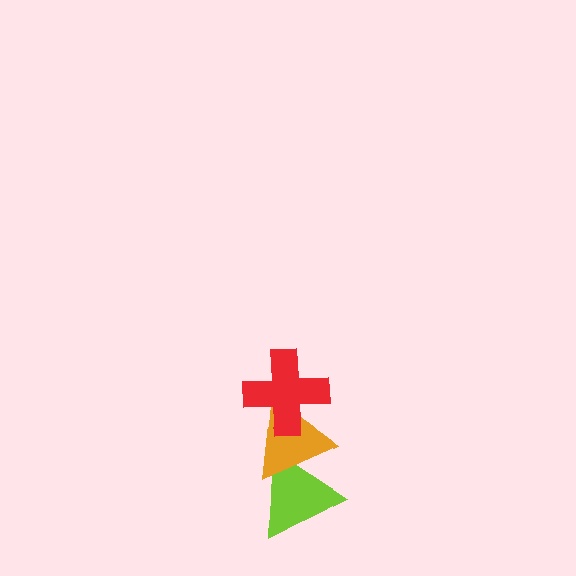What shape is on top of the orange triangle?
The red cross is on top of the orange triangle.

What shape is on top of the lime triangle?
The orange triangle is on top of the lime triangle.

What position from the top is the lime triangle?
The lime triangle is 3rd from the top.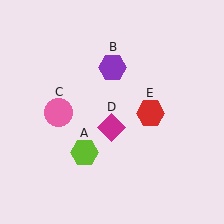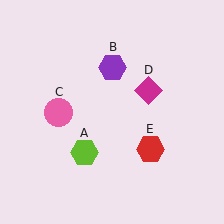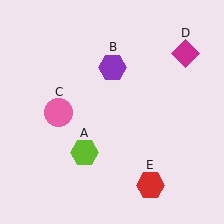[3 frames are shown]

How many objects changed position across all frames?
2 objects changed position: magenta diamond (object D), red hexagon (object E).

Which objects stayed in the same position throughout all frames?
Lime hexagon (object A) and purple hexagon (object B) and pink circle (object C) remained stationary.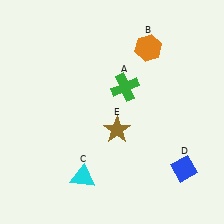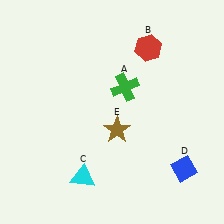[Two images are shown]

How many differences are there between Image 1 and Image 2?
There is 1 difference between the two images.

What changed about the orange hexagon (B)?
In Image 1, B is orange. In Image 2, it changed to red.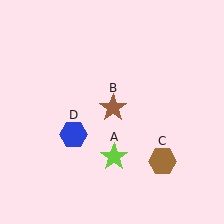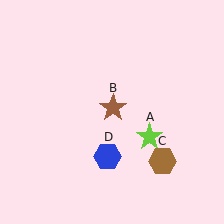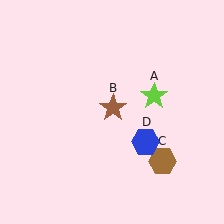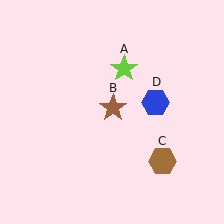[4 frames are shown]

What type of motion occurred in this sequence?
The lime star (object A), blue hexagon (object D) rotated counterclockwise around the center of the scene.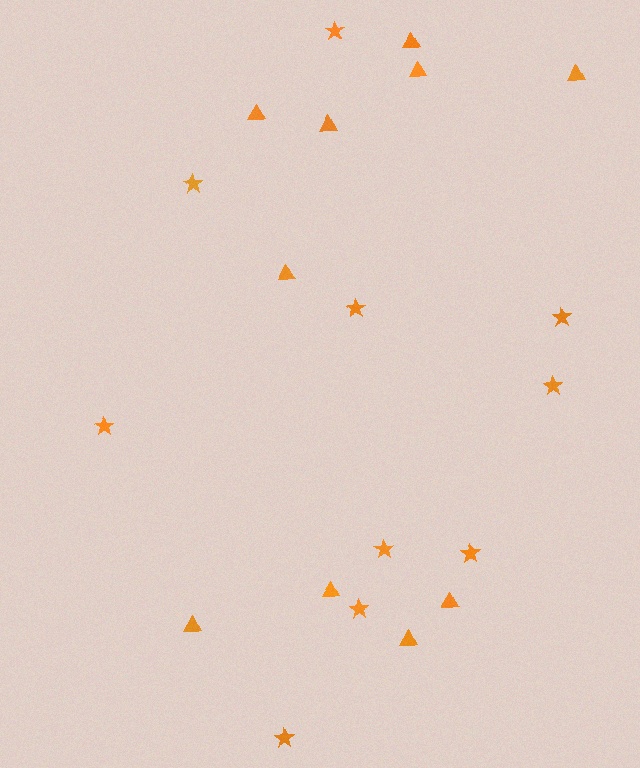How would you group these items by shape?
There are 2 groups: one group of triangles (10) and one group of stars (10).